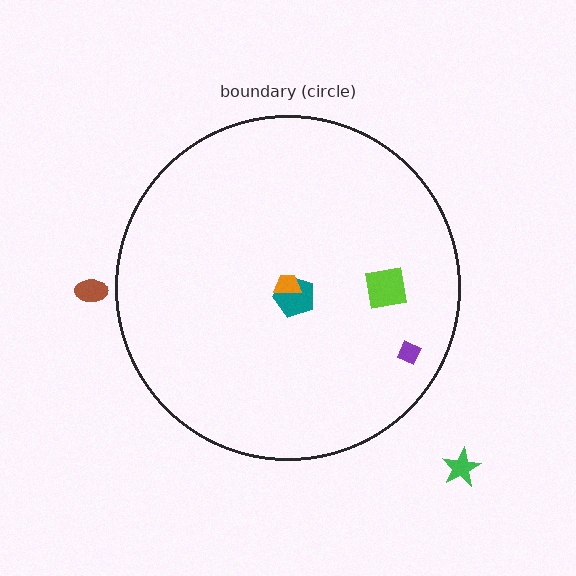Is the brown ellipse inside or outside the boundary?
Outside.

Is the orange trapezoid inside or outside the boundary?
Inside.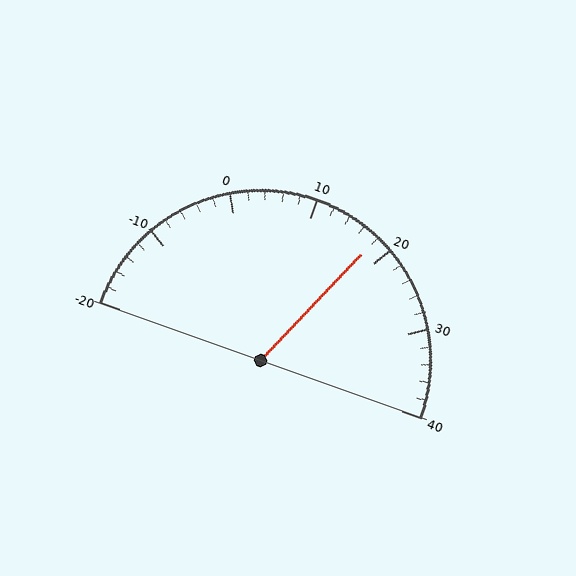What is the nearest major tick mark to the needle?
The nearest major tick mark is 20.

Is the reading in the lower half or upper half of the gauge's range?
The reading is in the upper half of the range (-20 to 40).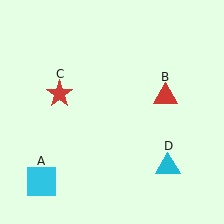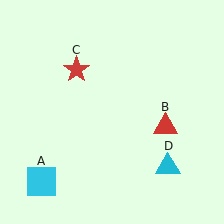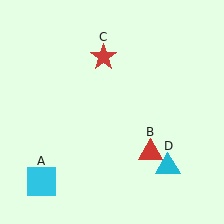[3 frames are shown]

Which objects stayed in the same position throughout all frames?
Cyan square (object A) and cyan triangle (object D) remained stationary.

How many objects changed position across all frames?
2 objects changed position: red triangle (object B), red star (object C).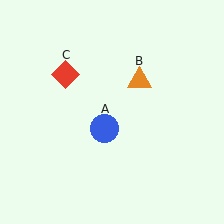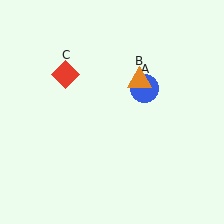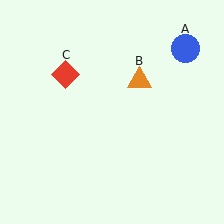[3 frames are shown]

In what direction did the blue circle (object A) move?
The blue circle (object A) moved up and to the right.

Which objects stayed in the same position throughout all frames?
Orange triangle (object B) and red diamond (object C) remained stationary.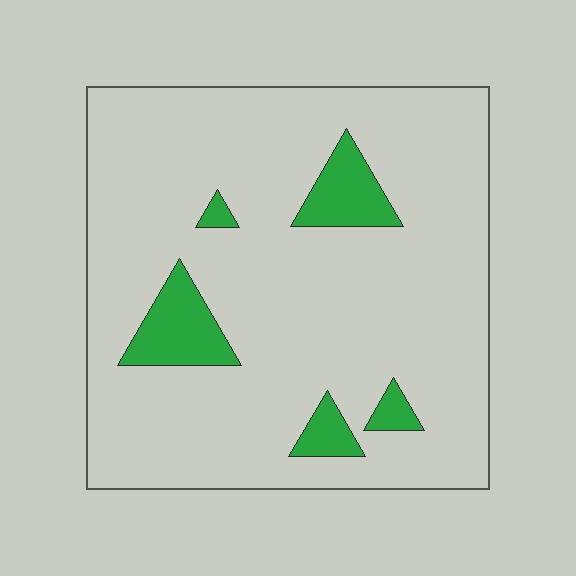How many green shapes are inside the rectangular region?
5.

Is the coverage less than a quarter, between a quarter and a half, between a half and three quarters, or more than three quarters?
Less than a quarter.